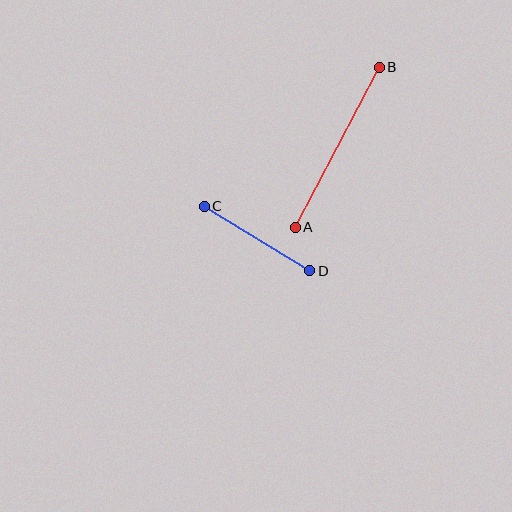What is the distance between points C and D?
The distance is approximately 124 pixels.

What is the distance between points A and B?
The distance is approximately 181 pixels.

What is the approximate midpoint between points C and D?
The midpoint is at approximately (257, 239) pixels.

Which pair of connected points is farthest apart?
Points A and B are farthest apart.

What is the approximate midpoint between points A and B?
The midpoint is at approximately (337, 147) pixels.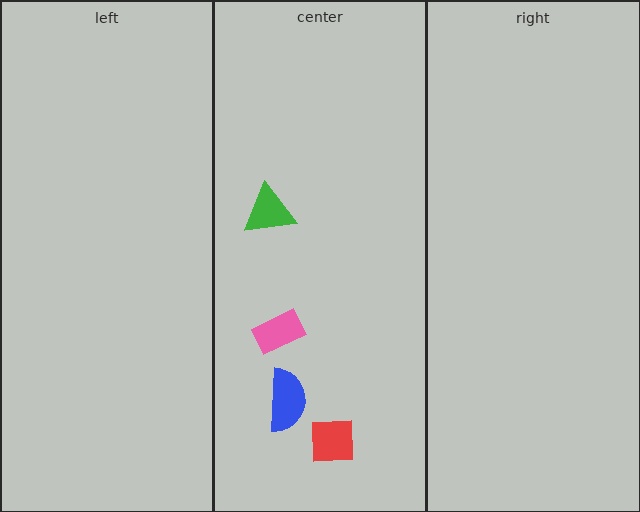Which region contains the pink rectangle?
The center region.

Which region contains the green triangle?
The center region.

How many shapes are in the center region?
4.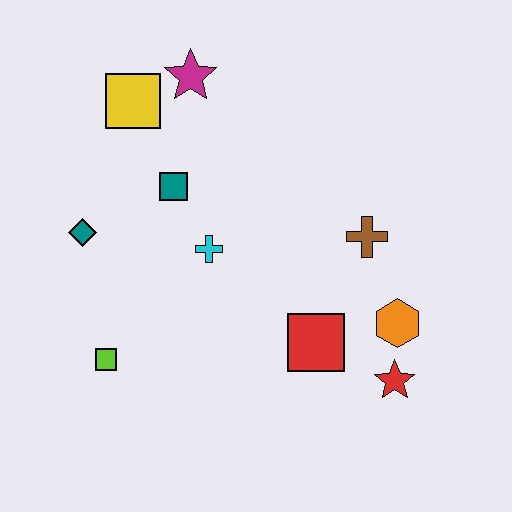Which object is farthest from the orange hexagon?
The yellow square is farthest from the orange hexagon.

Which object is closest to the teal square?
The cyan cross is closest to the teal square.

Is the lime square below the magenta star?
Yes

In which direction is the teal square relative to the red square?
The teal square is above the red square.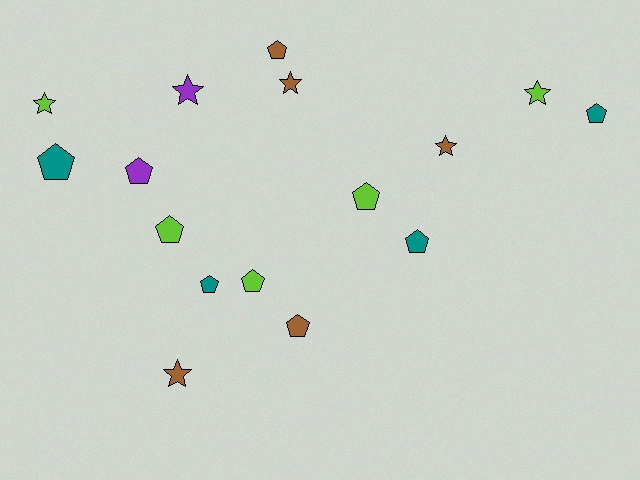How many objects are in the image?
There are 16 objects.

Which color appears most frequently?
Lime, with 5 objects.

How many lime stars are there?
There are 2 lime stars.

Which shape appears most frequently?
Pentagon, with 10 objects.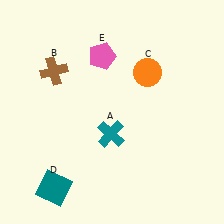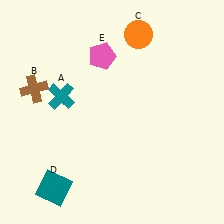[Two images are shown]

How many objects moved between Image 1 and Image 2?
3 objects moved between the two images.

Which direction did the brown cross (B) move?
The brown cross (B) moved left.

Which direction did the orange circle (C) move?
The orange circle (C) moved up.